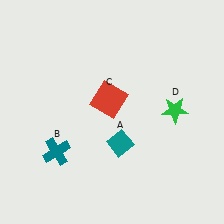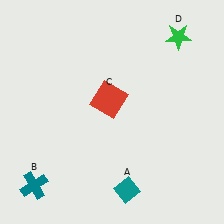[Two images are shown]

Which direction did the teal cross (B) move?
The teal cross (B) moved down.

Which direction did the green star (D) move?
The green star (D) moved up.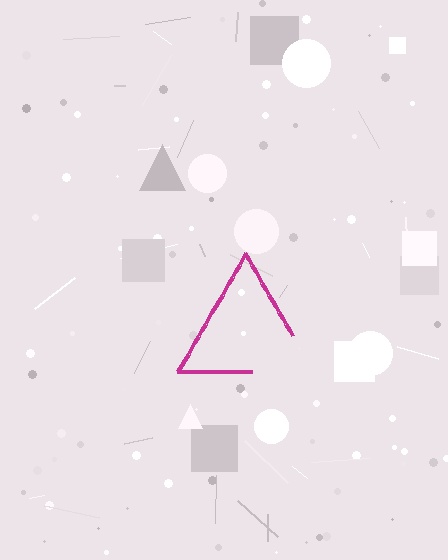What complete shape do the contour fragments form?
The contour fragments form a triangle.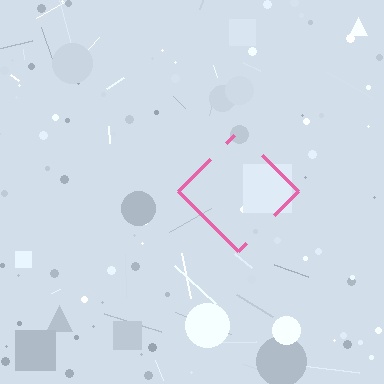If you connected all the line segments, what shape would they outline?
They would outline a diamond.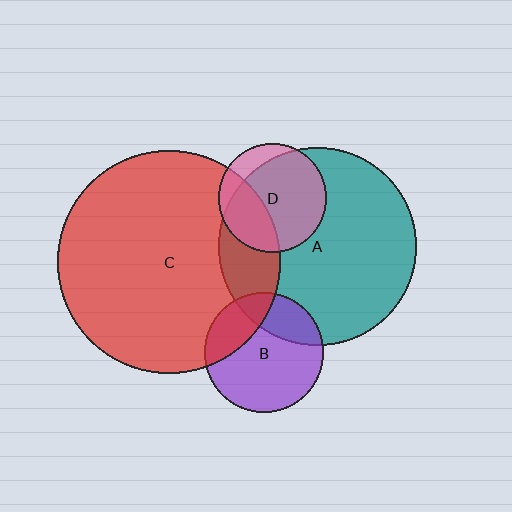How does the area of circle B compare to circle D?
Approximately 1.2 times.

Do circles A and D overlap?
Yes.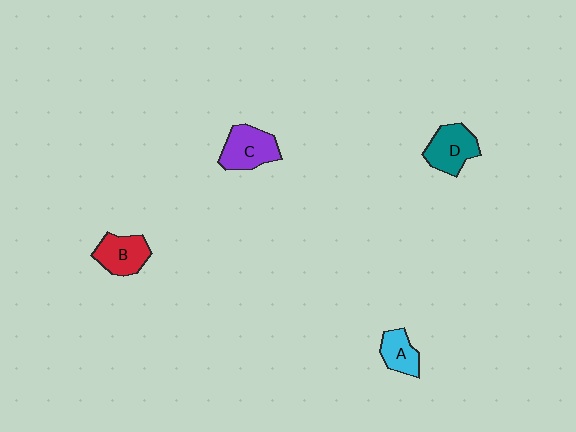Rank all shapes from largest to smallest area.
From largest to smallest: C (purple), D (teal), B (red), A (cyan).